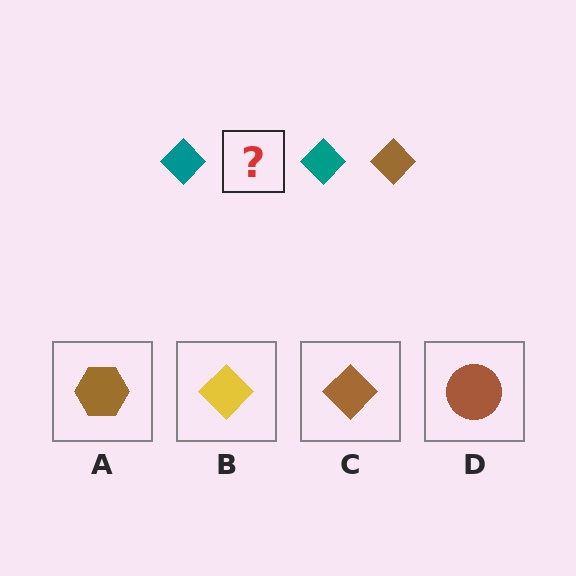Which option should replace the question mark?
Option C.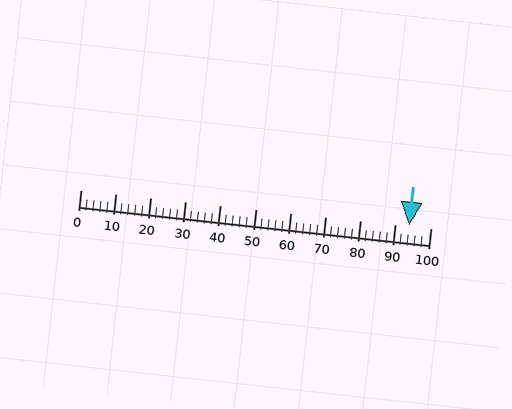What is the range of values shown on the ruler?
The ruler shows values from 0 to 100.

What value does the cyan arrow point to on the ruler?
The cyan arrow points to approximately 94.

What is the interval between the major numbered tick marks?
The major tick marks are spaced 10 units apart.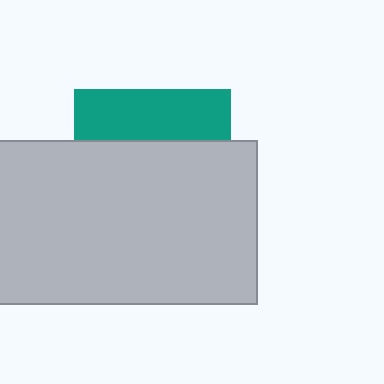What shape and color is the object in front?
The object in front is a light gray rectangle.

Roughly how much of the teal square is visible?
A small part of it is visible (roughly 32%).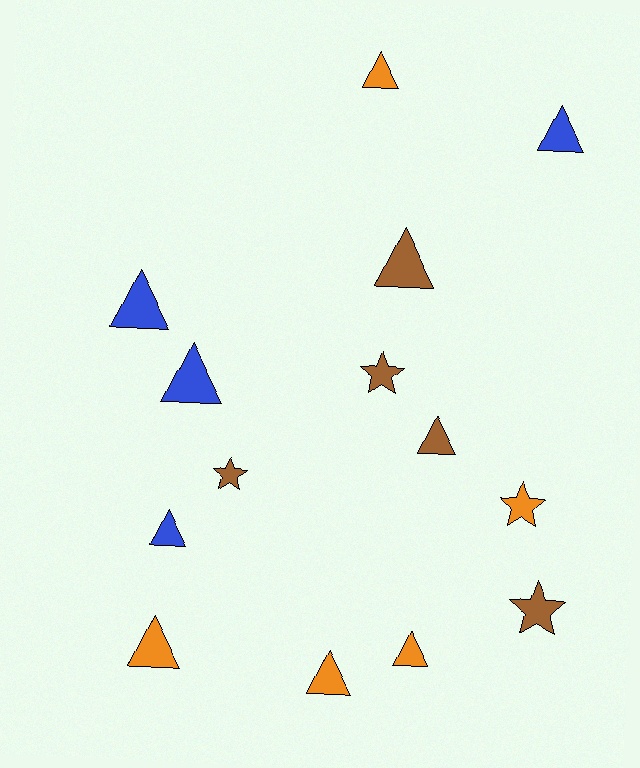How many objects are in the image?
There are 14 objects.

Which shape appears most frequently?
Triangle, with 10 objects.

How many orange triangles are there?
There are 4 orange triangles.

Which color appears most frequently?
Orange, with 5 objects.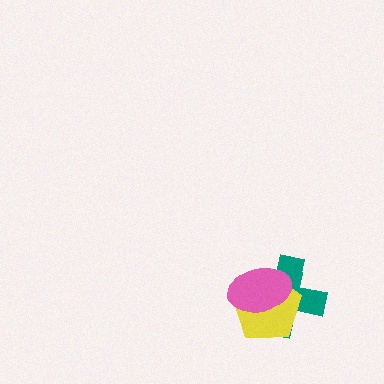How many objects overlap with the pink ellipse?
2 objects overlap with the pink ellipse.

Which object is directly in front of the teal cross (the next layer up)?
The yellow pentagon is directly in front of the teal cross.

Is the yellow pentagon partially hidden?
Yes, it is partially covered by another shape.